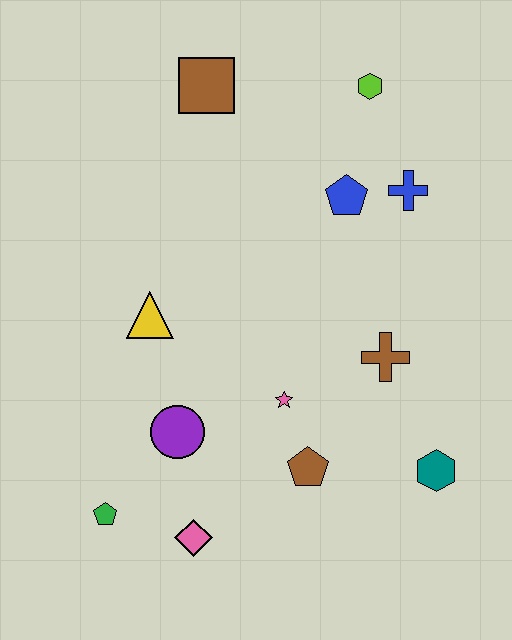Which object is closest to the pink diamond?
The green pentagon is closest to the pink diamond.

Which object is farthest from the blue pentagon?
The green pentagon is farthest from the blue pentagon.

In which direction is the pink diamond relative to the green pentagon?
The pink diamond is to the right of the green pentagon.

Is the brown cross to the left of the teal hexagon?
Yes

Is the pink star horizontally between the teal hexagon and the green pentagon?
Yes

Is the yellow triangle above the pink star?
Yes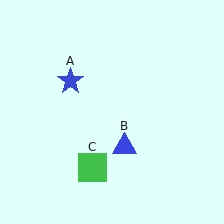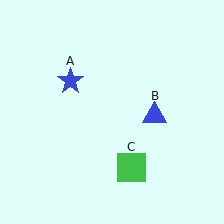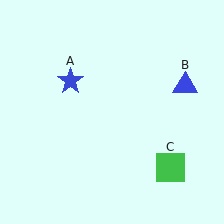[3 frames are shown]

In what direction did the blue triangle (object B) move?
The blue triangle (object B) moved up and to the right.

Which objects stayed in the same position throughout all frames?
Blue star (object A) remained stationary.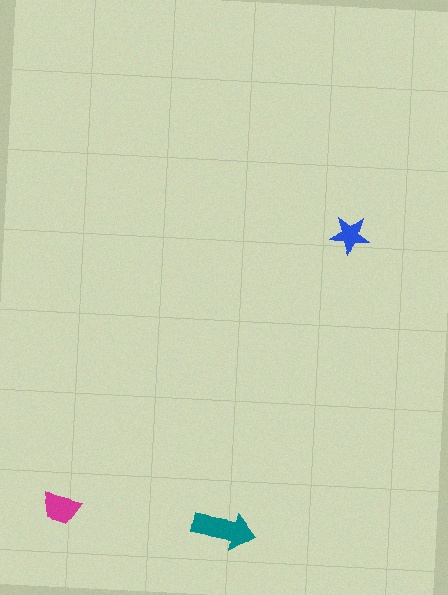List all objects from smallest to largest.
The blue star, the magenta trapezoid, the teal arrow.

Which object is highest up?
The blue star is topmost.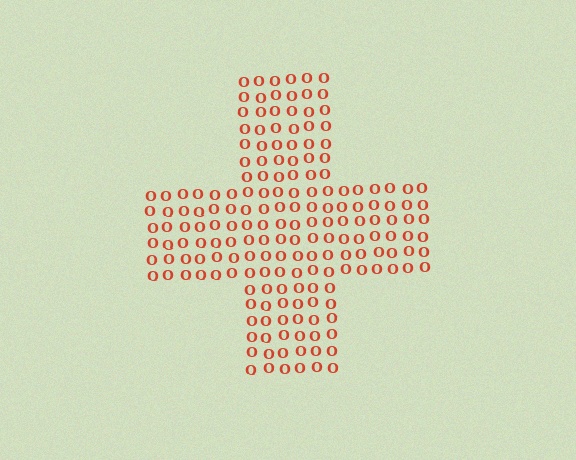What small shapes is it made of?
It is made of small letter O's.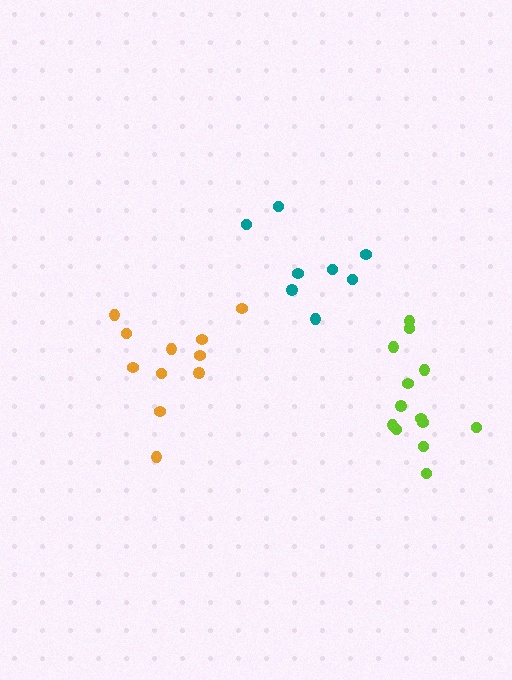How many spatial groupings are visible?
There are 3 spatial groupings.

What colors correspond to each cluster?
The clusters are colored: teal, lime, orange.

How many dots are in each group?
Group 1: 8 dots, Group 2: 13 dots, Group 3: 11 dots (32 total).